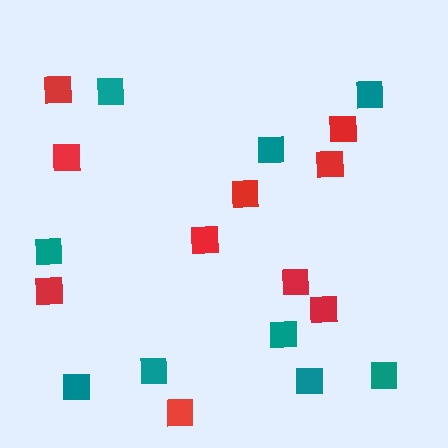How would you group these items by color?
There are 2 groups: one group of red squares (10) and one group of teal squares (9).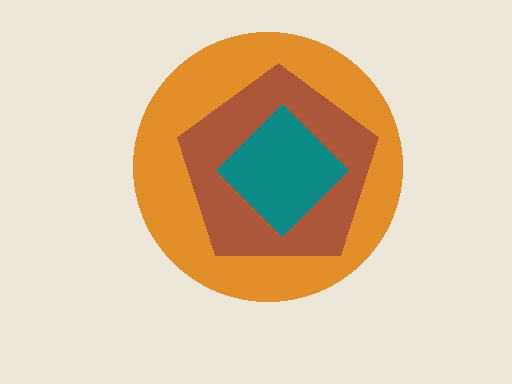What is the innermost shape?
The teal diamond.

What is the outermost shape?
The orange circle.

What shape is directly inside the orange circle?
The brown pentagon.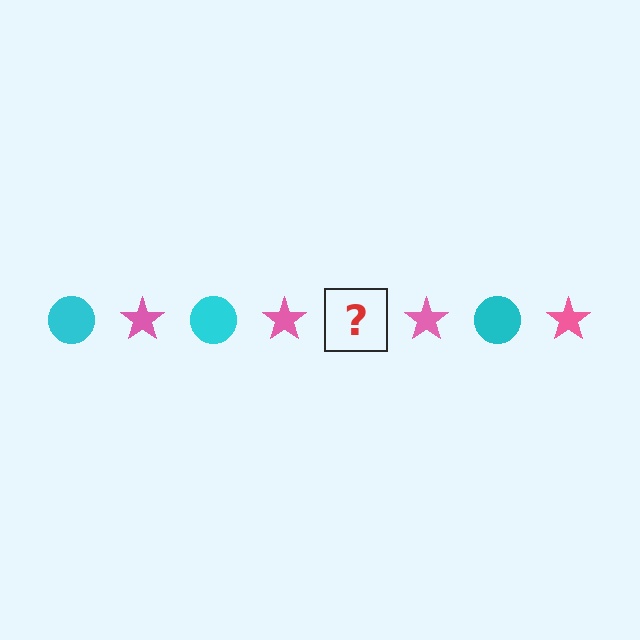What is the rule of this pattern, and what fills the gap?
The rule is that the pattern alternates between cyan circle and pink star. The gap should be filled with a cyan circle.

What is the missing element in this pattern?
The missing element is a cyan circle.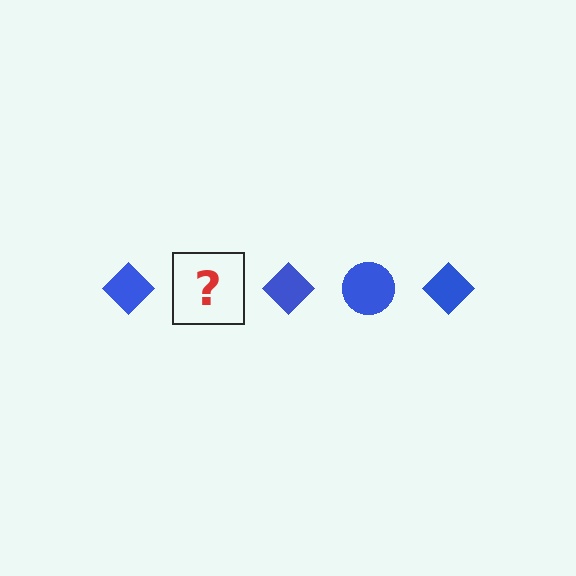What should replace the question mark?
The question mark should be replaced with a blue circle.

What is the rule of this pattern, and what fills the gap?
The rule is that the pattern cycles through diamond, circle shapes in blue. The gap should be filled with a blue circle.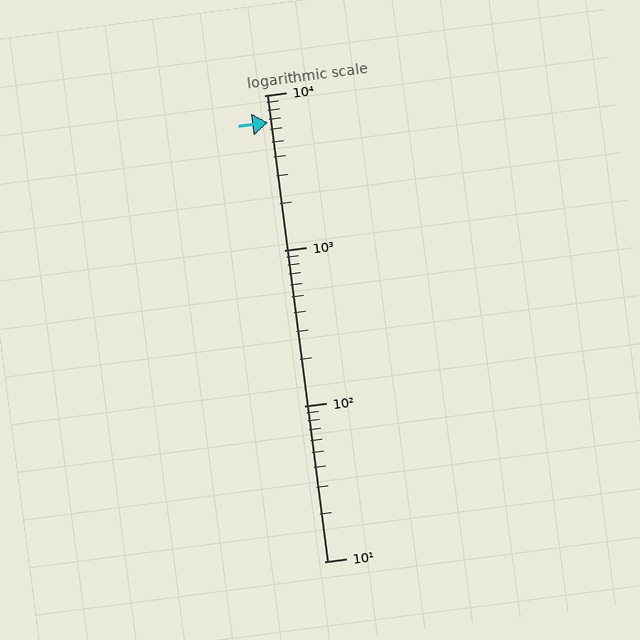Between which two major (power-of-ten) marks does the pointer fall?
The pointer is between 1000 and 10000.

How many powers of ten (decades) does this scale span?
The scale spans 3 decades, from 10 to 10000.